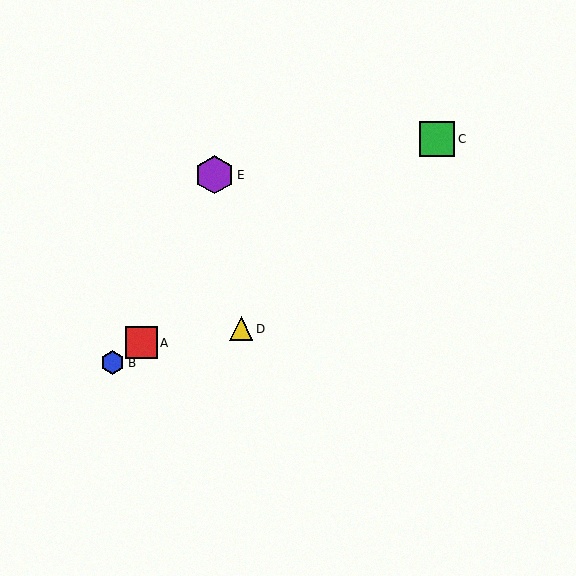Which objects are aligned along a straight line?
Objects A, B, C are aligned along a straight line.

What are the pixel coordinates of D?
Object D is at (241, 329).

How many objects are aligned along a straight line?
3 objects (A, B, C) are aligned along a straight line.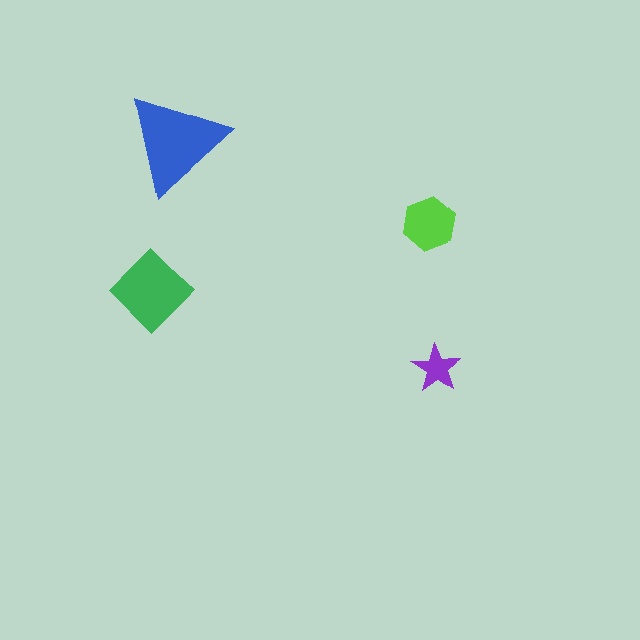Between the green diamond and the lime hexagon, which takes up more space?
The green diamond.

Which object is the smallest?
The purple star.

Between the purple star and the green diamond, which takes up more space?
The green diamond.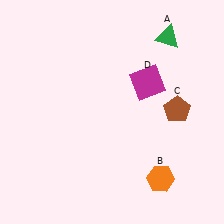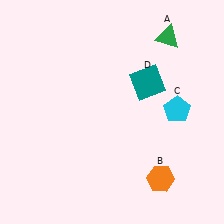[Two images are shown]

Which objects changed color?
C changed from brown to cyan. D changed from magenta to teal.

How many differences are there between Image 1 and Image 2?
There are 2 differences between the two images.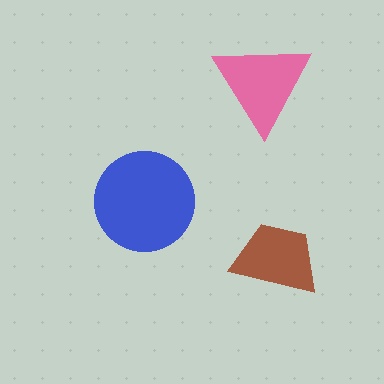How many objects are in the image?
There are 3 objects in the image.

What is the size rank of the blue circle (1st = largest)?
1st.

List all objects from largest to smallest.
The blue circle, the pink triangle, the brown trapezoid.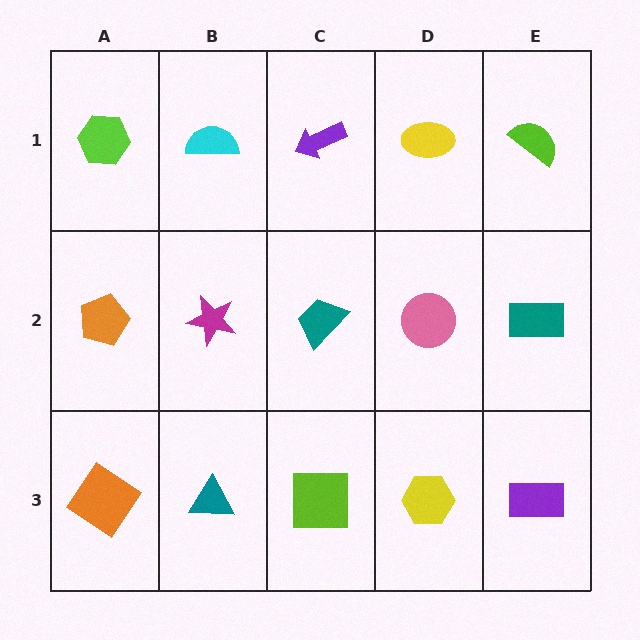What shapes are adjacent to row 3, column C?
A teal trapezoid (row 2, column C), a teal triangle (row 3, column B), a yellow hexagon (row 3, column D).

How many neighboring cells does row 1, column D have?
3.